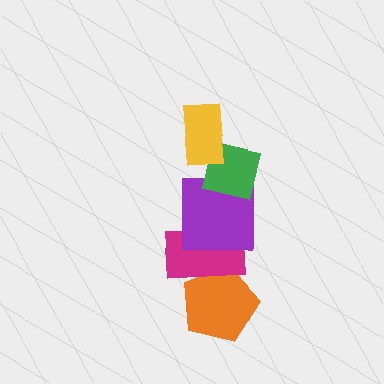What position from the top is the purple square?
The purple square is 3rd from the top.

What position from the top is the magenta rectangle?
The magenta rectangle is 4th from the top.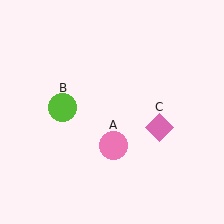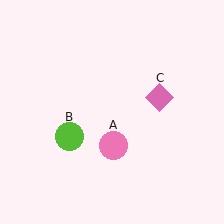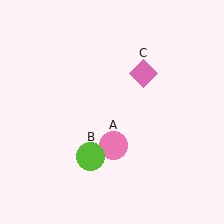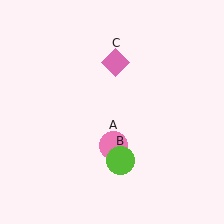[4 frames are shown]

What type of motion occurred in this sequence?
The lime circle (object B), pink diamond (object C) rotated counterclockwise around the center of the scene.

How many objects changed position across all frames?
2 objects changed position: lime circle (object B), pink diamond (object C).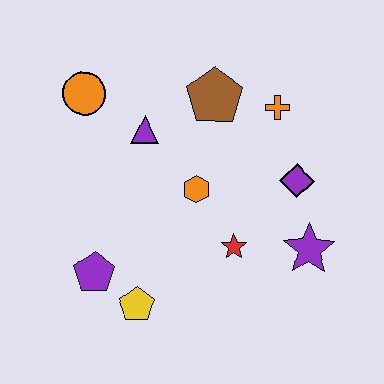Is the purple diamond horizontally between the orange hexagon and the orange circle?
No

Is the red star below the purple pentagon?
No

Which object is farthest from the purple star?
The orange circle is farthest from the purple star.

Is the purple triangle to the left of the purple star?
Yes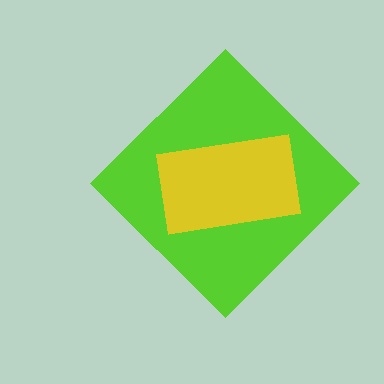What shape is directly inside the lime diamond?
The yellow rectangle.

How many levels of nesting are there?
2.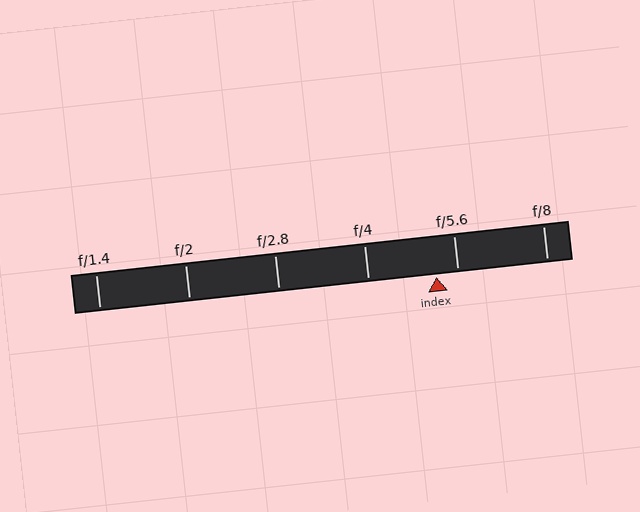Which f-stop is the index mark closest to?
The index mark is closest to f/5.6.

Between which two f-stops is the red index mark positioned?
The index mark is between f/4 and f/5.6.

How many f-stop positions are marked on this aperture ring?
There are 6 f-stop positions marked.